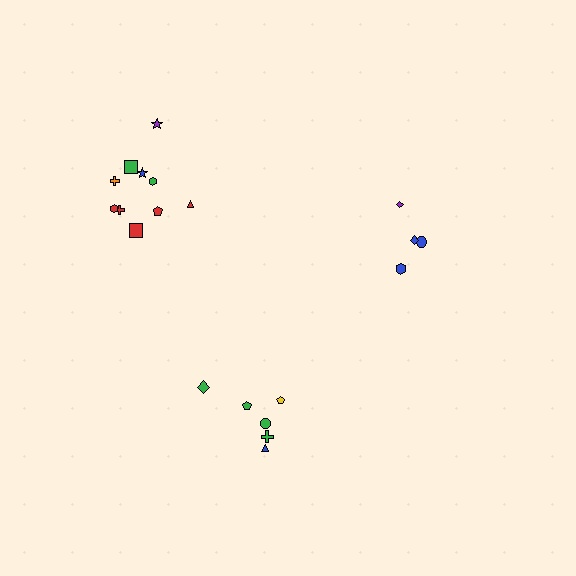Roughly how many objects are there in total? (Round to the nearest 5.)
Roughly 20 objects in total.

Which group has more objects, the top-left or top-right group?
The top-left group.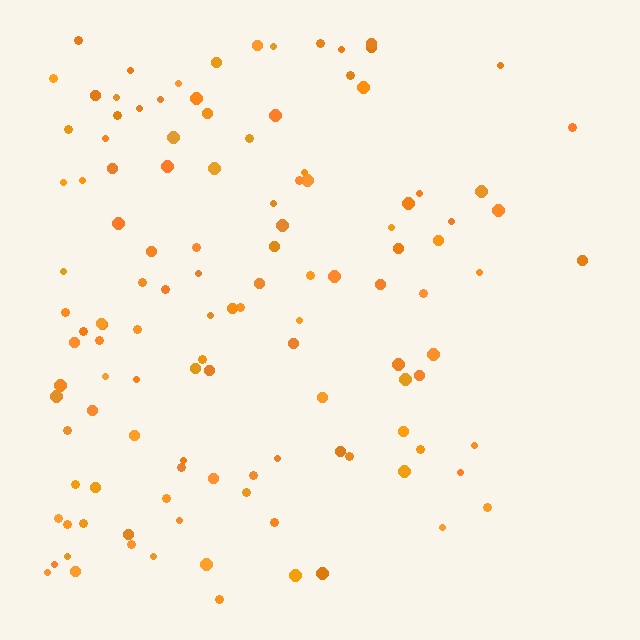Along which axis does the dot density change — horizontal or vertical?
Horizontal.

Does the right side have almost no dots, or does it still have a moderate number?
Still a moderate number, just noticeably fewer than the left.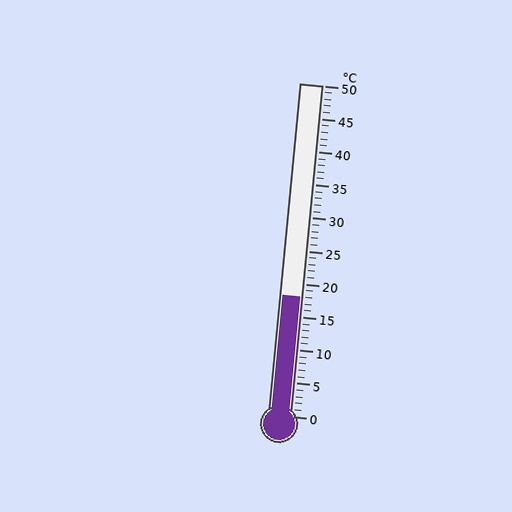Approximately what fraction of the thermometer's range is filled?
The thermometer is filled to approximately 35% of its range.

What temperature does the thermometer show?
The thermometer shows approximately 18°C.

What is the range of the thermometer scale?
The thermometer scale ranges from 0°C to 50°C.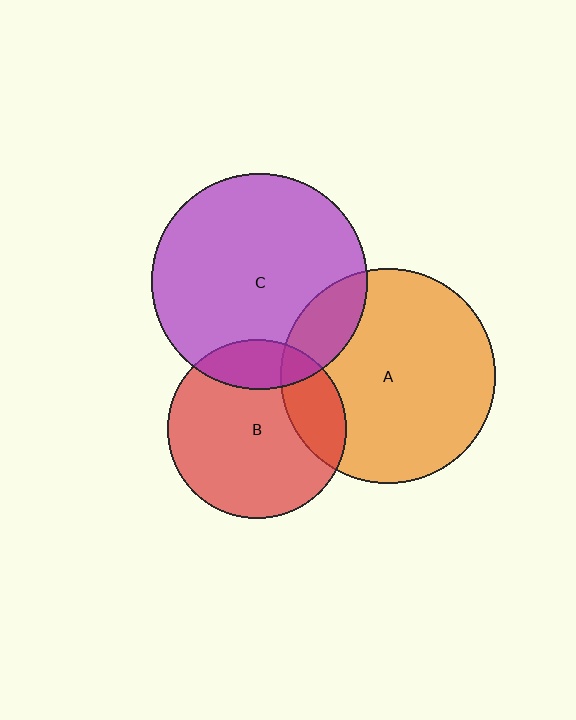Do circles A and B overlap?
Yes.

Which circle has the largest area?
Circle C (purple).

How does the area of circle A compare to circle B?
Approximately 1.4 times.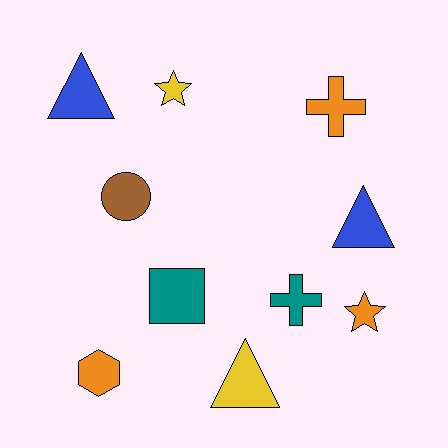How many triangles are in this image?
There are 3 triangles.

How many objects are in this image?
There are 10 objects.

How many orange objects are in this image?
There are 3 orange objects.